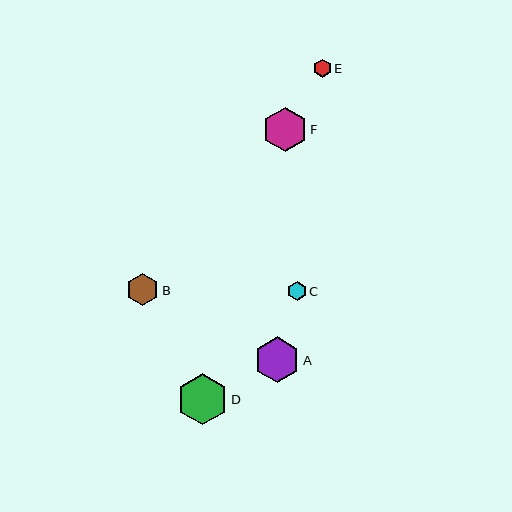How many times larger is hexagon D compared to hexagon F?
Hexagon D is approximately 1.1 times the size of hexagon F.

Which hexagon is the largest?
Hexagon D is the largest with a size of approximately 51 pixels.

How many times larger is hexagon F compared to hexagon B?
Hexagon F is approximately 1.4 times the size of hexagon B.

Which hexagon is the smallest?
Hexagon E is the smallest with a size of approximately 18 pixels.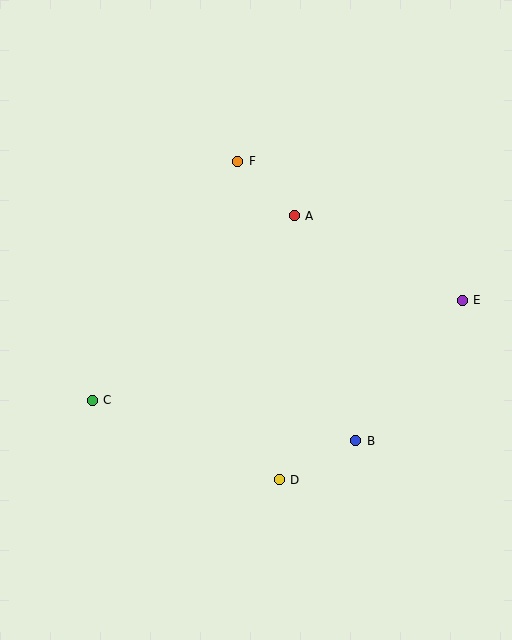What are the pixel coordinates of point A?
Point A is at (294, 216).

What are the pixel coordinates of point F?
Point F is at (238, 161).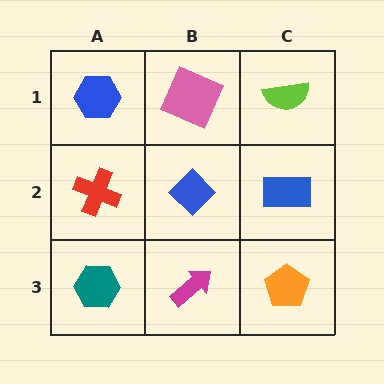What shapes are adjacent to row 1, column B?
A blue diamond (row 2, column B), a blue hexagon (row 1, column A), a lime semicircle (row 1, column C).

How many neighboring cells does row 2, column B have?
4.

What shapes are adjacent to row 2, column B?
A pink square (row 1, column B), a magenta arrow (row 3, column B), a red cross (row 2, column A), a blue rectangle (row 2, column C).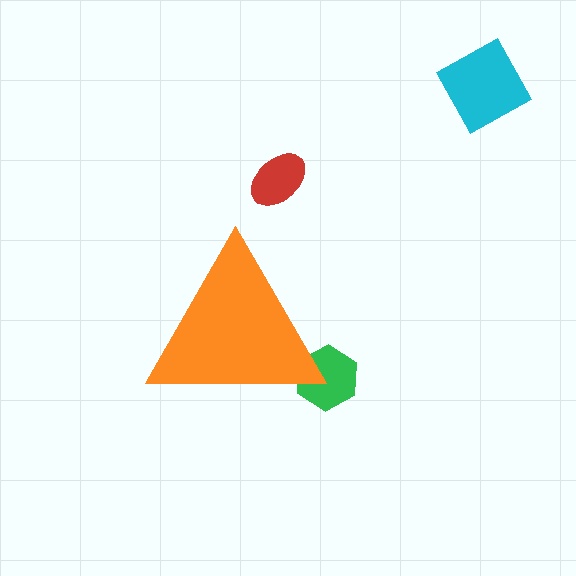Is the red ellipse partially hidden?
No, the red ellipse is fully visible.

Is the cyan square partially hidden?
No, the cyan square is fully visible.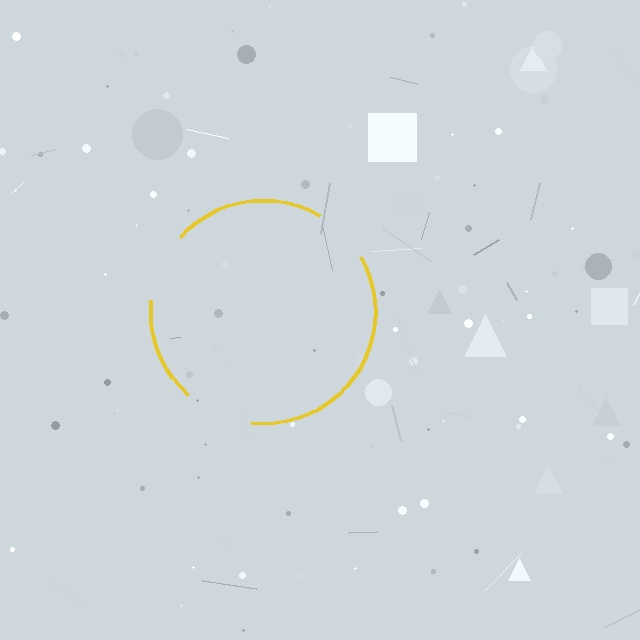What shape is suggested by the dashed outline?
The dashed outline suggests a circle.